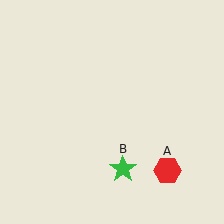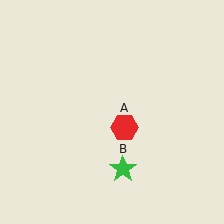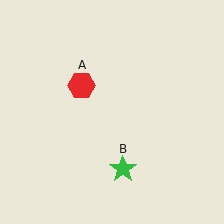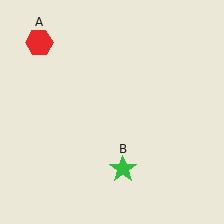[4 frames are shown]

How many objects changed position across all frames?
1 object changed position: red hexagon (object A).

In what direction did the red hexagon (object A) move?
The red hexagon (object A) moved up and to the left.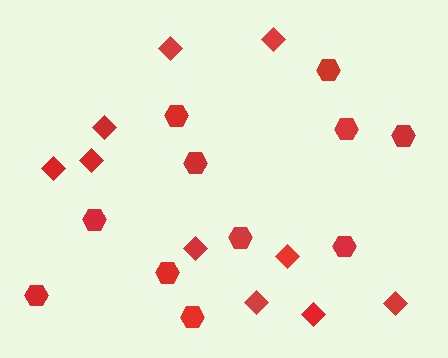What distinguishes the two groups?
There are 2 groups: one group of diamonds (10) and one group of hexagons (11).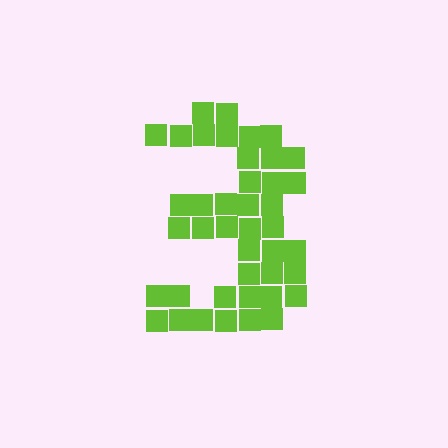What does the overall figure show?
The overall figure shows the digit 3.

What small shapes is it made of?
It is made of small squares.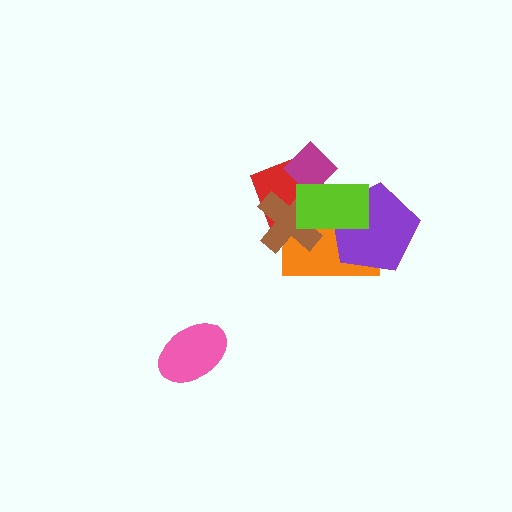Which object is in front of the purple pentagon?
The lime rectangle is in front of the purple pentagon.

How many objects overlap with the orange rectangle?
4 objects overlap with the orange rectangle.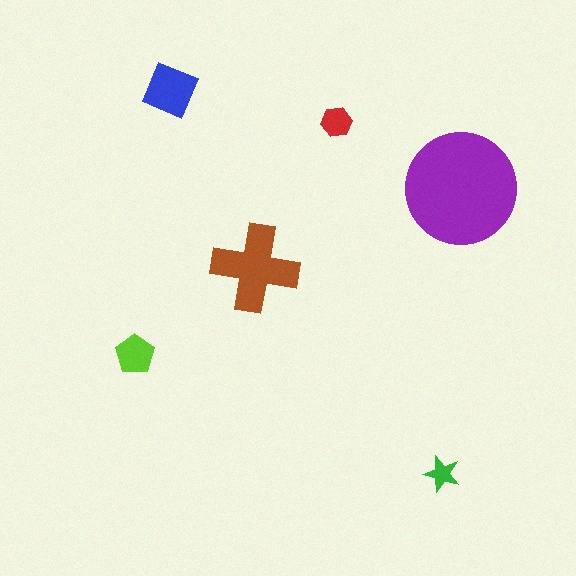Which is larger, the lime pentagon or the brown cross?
The brown cross.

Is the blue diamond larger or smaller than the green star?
Larger.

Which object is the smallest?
The green star.